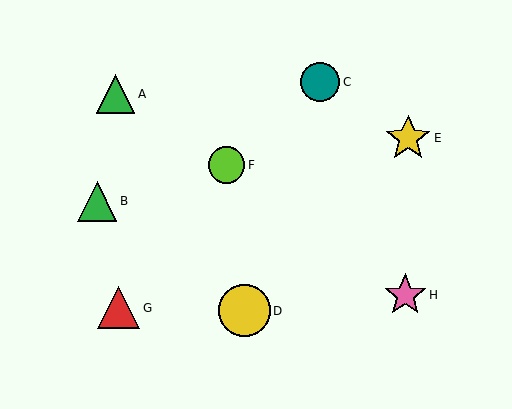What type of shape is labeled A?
Shape A is a green triangle.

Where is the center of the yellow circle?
The center of the yellow circle is at (244, 311).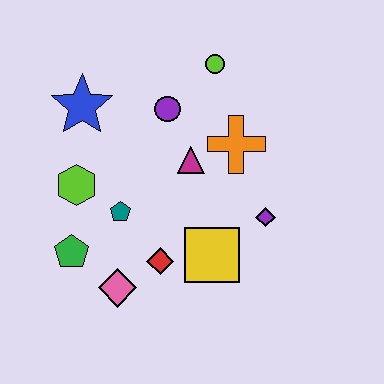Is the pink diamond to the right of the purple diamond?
No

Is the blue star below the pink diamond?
No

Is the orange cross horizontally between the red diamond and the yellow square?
No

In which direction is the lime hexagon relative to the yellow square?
The lime hexagon is to the left of the yellow square.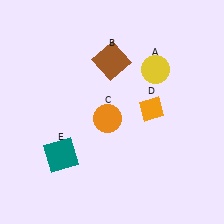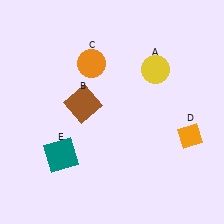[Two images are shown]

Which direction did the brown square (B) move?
The brown square (B) moved down.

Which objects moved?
The objects that moved are: the brown square (B), the orange circle (C), the orange diamond (D).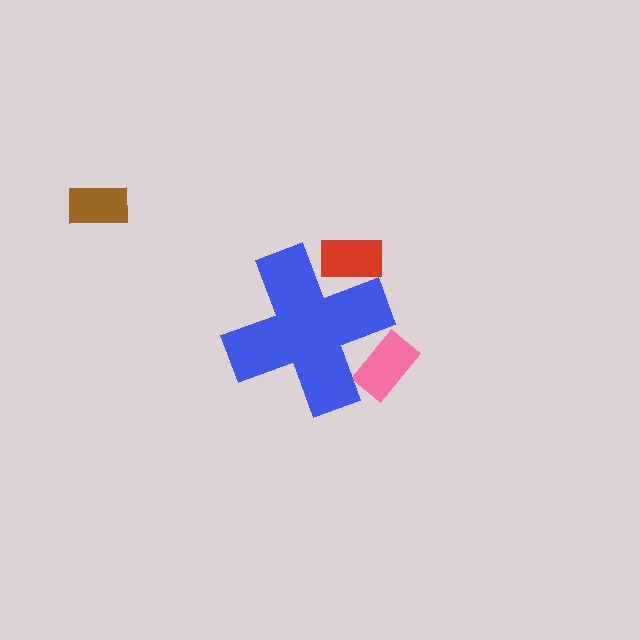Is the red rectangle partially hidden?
Yes, the red rectangle is partially hidden behind the blue cross.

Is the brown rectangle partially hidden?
No, the brown rectangle is fully visible.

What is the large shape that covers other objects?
A blue cross.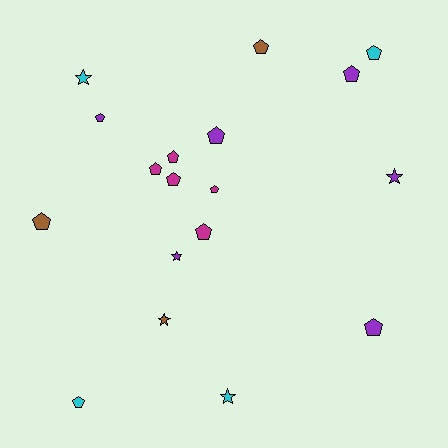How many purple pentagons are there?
There are 4 purple pentagons.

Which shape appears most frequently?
Pentagon, with 13 objects.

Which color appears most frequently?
Purple, with 6 objects.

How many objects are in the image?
There are 18 objects.